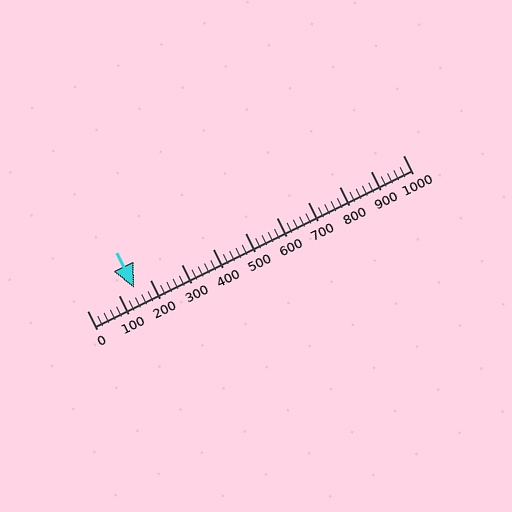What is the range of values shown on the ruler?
The ruler shows values from 0 to 1000.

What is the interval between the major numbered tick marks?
The major tick marks are spaced 100 units apart.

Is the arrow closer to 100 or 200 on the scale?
The arrow is closer to 200.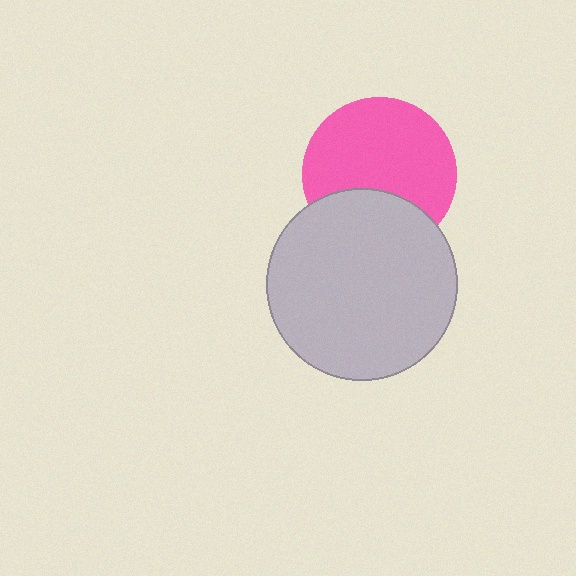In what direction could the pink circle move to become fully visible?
The pink circle could move up. That would shift it out from behind the light gray circle entirely.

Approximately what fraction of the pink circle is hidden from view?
Roughly 30% of the pink circle is hidden behind the light gray circle.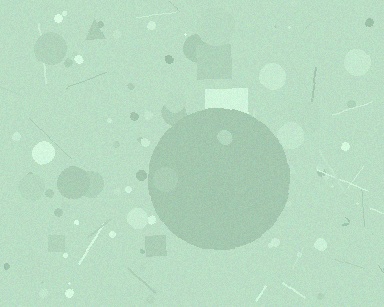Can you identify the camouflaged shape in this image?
The camouflaged shape is a circle.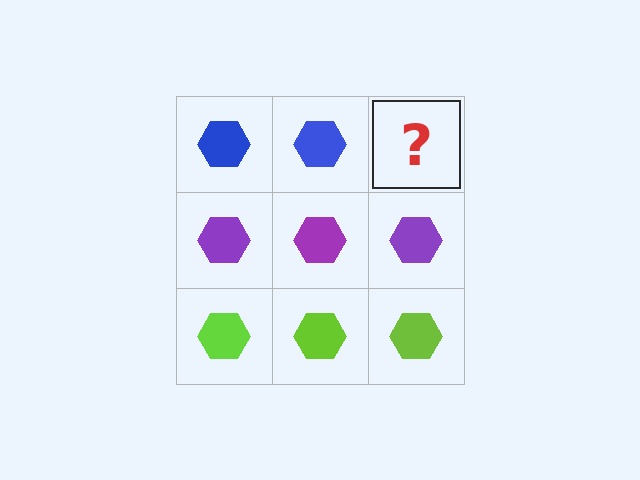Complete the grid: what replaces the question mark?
The question mark should be replaced with a blue hexagon.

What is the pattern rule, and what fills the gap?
The rule is that each row has a consistent color. The gap should be filled with a blue hexagon.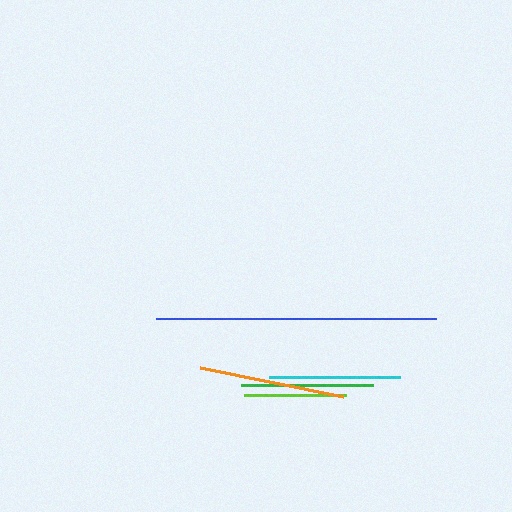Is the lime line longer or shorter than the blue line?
The blue line is longer than the lime line.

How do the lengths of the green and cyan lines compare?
The green and cyan lines are approximately the same length.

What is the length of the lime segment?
The lime segment is approximately 102 pixels long.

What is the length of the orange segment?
The orange segment is approximately 146 pixels long.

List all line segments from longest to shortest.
From longest to shortest: blue, orange, green, cyan, lime.